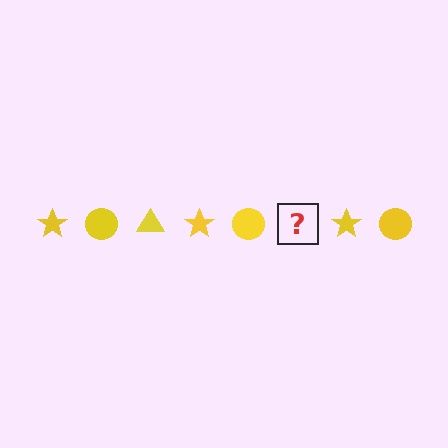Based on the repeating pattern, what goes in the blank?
The blank should be a yellow triangle.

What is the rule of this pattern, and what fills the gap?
The rule is that the pattern cycles through star, circle, triangle shapes in yellow. The gap should be filled with a yellow triangle.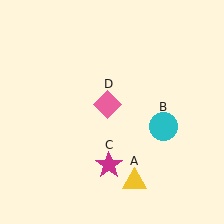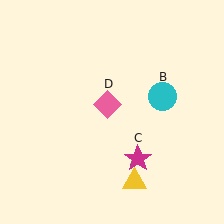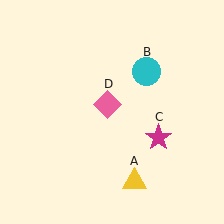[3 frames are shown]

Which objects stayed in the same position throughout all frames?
Yellow triangle (object A) and pink diamond (object D) remained stationary.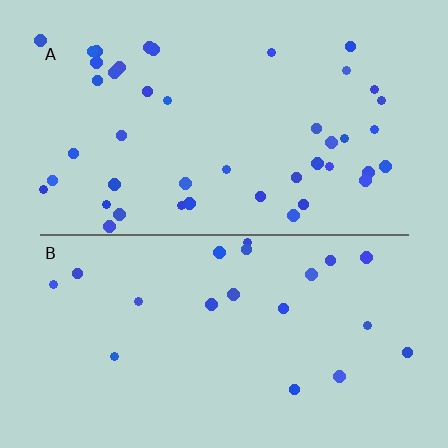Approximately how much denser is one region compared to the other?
Approximately 2.2× — region A over region B.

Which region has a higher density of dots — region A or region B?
A (the top).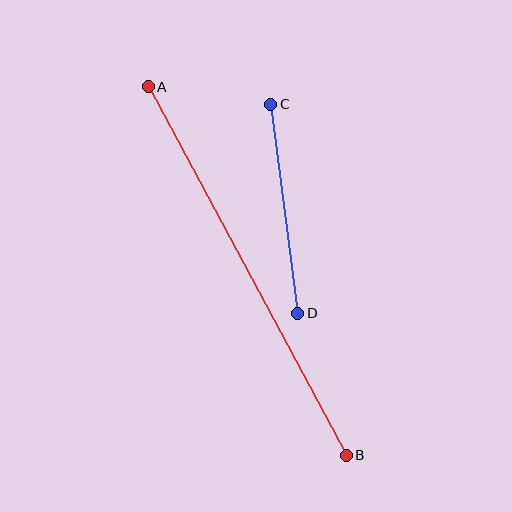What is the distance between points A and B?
The distance is approximately 418 pixels.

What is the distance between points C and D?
The distance is approximately 211 pixels.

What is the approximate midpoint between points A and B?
The midpoint is at approximately (247, 271) pixels.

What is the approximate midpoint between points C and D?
The midpoint is at approximately (284, 209) pixels.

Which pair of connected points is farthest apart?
Points A and B are farthest apart.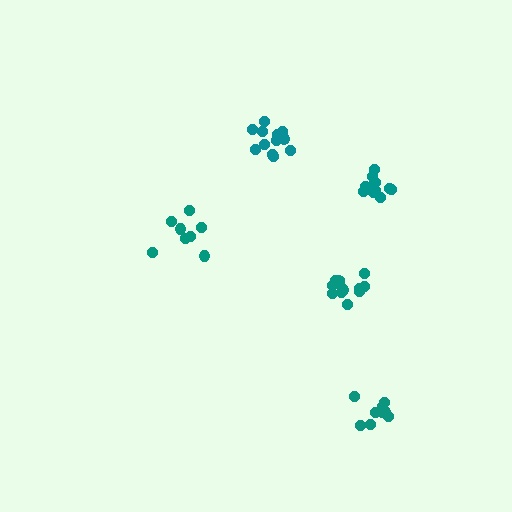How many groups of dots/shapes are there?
There are 5 groups.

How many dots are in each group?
Group 1: 8 dots, Group 2: 10 dots, Group 3: 12 dots, Group 4: 9 dots, Group 5: 12 dots (51 total).